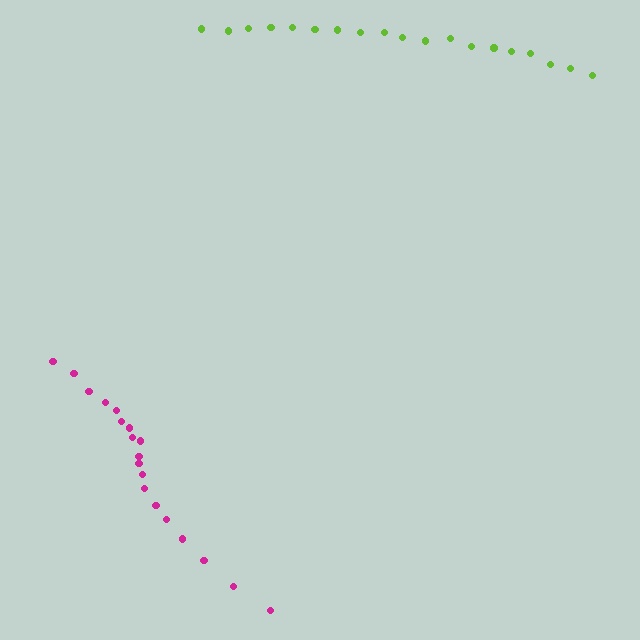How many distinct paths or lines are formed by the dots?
There are 2 distinct paths.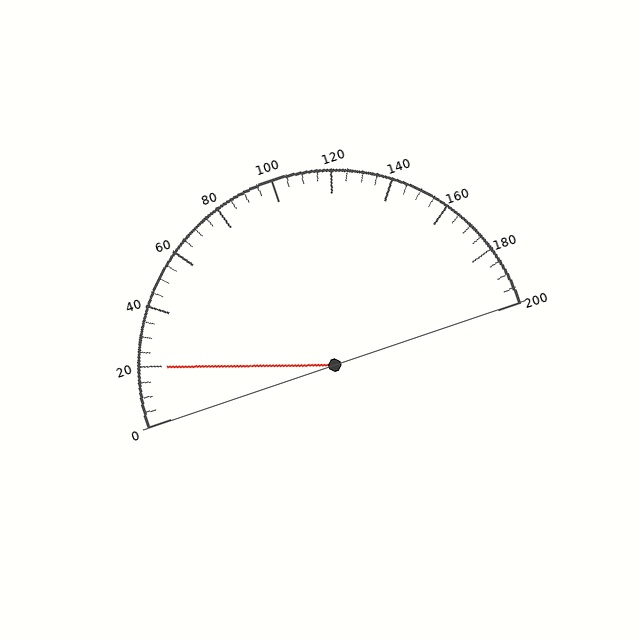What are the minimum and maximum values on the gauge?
The gauge ranges from 0 to 200.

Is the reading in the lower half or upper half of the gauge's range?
The reading is in the lower half of the range (0 to 200).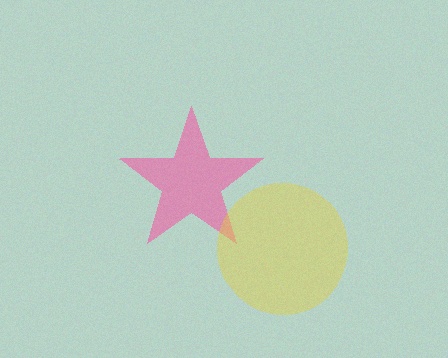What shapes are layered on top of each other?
The layered shapes are: a pink star, a yellow circle.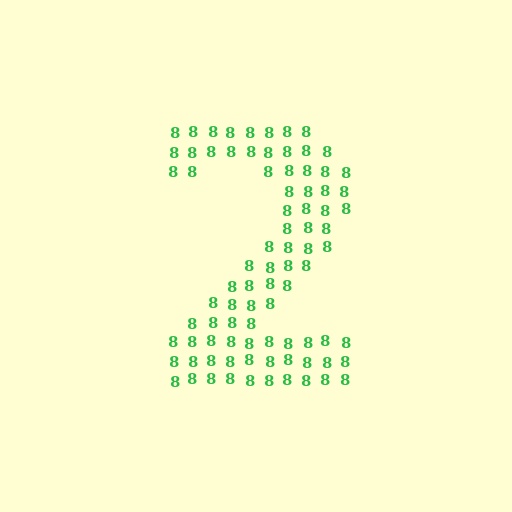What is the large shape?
The large shape is the digit 2.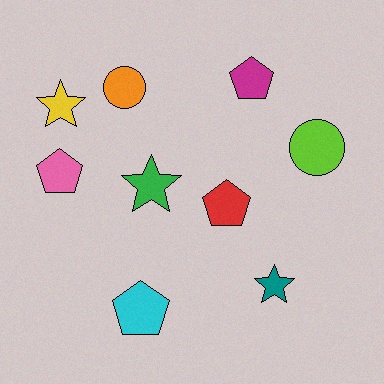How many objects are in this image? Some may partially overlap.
There are 9 objects.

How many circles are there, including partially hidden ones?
There are 2 circles.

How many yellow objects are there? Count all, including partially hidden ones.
There is 1 yellow object.